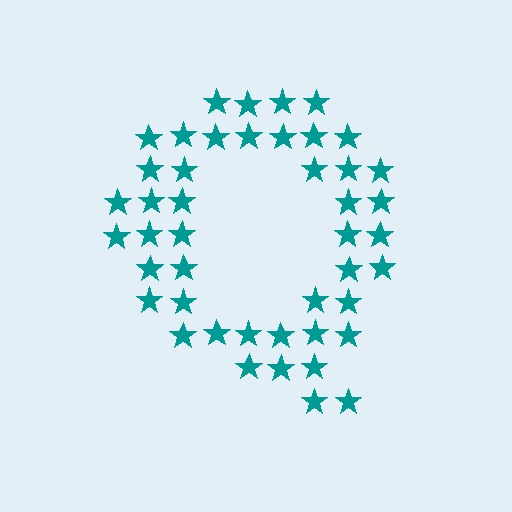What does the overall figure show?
The overall figure shows the letter Q.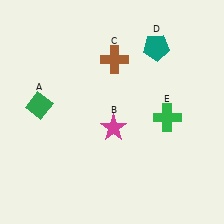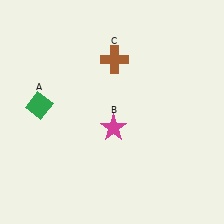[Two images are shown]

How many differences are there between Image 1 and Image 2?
There are 2 differences between the two images.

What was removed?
The green cross (E), the teal pentagon (D) were removed in Image 2.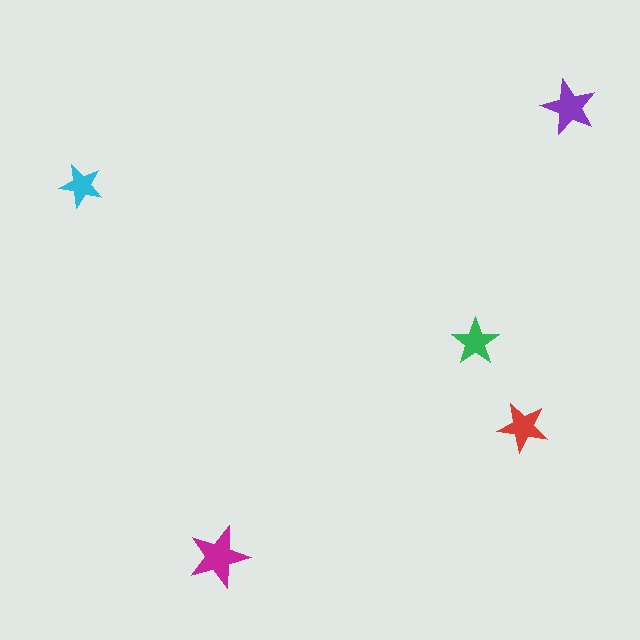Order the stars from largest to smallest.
the magenta one, the purple one, the red one, the green one, the cyan one.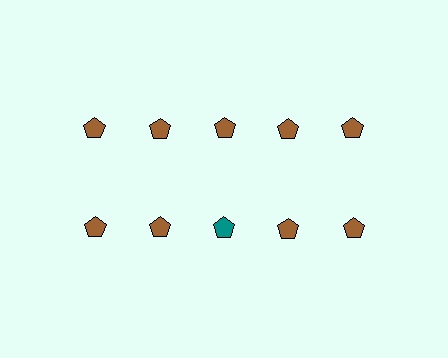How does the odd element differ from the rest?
It has a different color: teal instead of brown.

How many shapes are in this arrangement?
There are 10 shapes arranged in a grid pattern.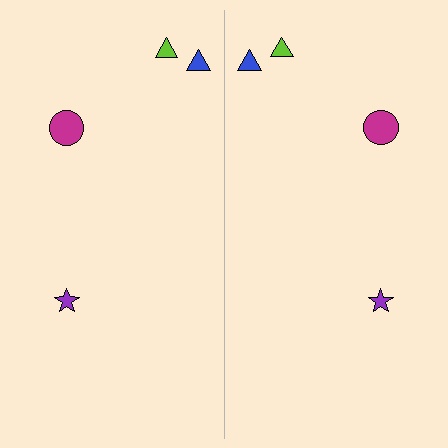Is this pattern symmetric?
Yes, this pattern has bilateral (reflection) symmetry.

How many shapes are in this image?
There are 8 shapes in this image.